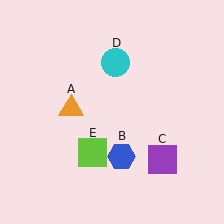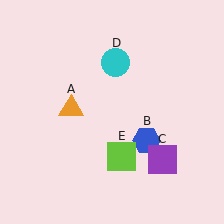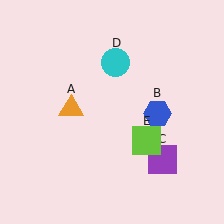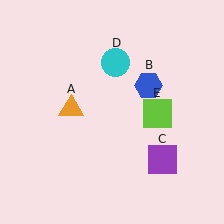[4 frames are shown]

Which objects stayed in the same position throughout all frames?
Orange triangle (object A) and purple square (object C) and cyan circle (object D) remained stationary.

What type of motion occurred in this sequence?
The blue hexagon (object B), lime square (object E) rotated counterclockwise around the center of the scene.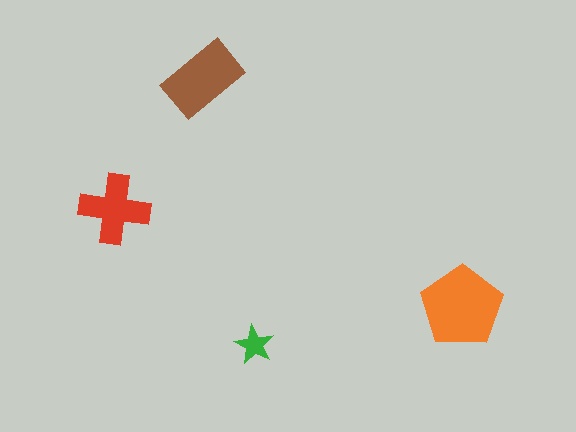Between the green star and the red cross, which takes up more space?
The red cross.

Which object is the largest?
The orange pentagon.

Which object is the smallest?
The green star.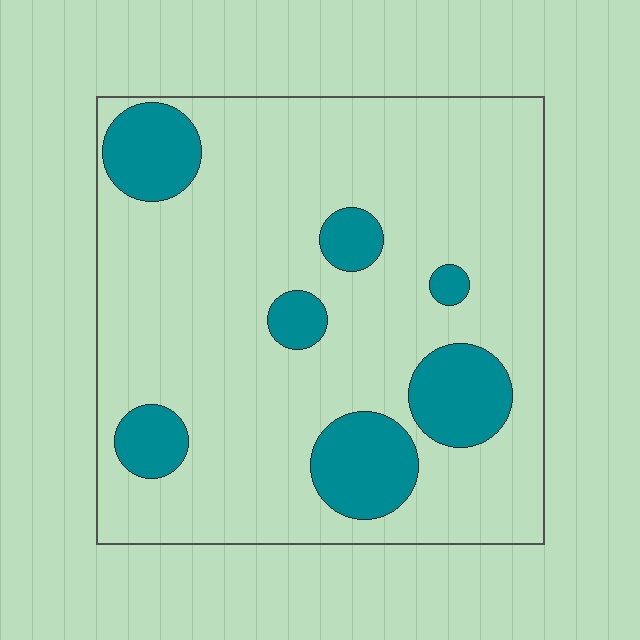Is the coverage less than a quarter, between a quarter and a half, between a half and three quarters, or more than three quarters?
Less than a quarter.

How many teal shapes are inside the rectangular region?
7.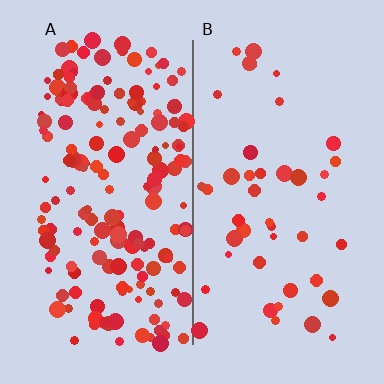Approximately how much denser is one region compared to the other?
Approximately 3.9× — region A over region B.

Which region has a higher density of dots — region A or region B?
A (the left).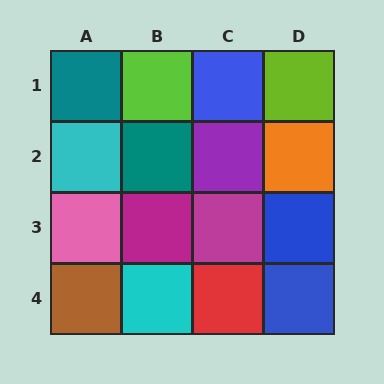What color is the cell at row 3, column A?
Pink.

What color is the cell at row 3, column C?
Magenta.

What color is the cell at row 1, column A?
Teal.